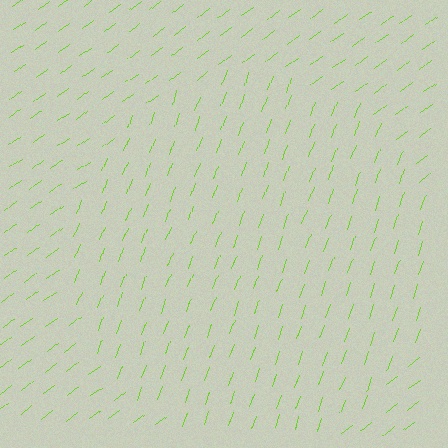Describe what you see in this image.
The image is filled with small lime line segments. A circle region in the image has lines oriented differently from the surrounding lines, creating a visible texture boundary.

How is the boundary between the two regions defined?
The boundary is defined purely by a change in line orientation (approximately 34 degrees difference). All lines are the same color and thickness.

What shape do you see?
I see a circle.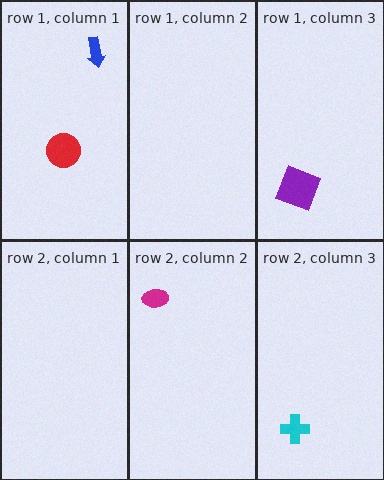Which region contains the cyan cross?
The row 2, column 3 region.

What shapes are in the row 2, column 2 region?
The magenta ellipse.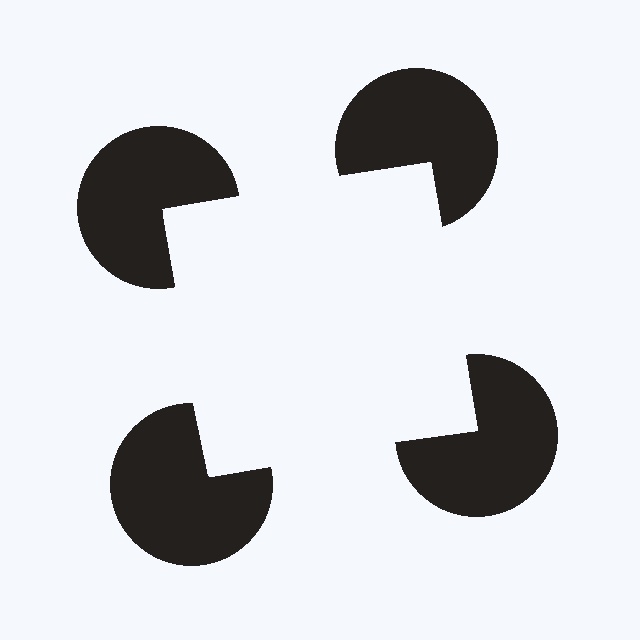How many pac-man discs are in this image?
There are 4 — one at each vertex of the illusory square.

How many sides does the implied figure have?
4 sides.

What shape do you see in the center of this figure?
An illusory square — its edges are inferred from the aligned wedge cuts in the pac-man discs, not physically drawn.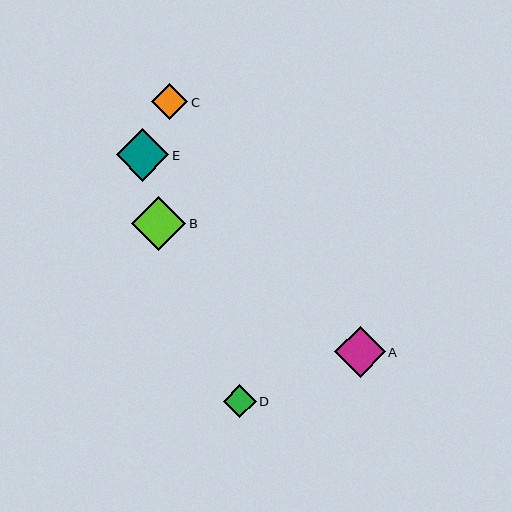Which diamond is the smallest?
Diamond D is the smallest with a size of approximately 33 pixels.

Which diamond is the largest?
Diamond B is the largest with a size of approximately 54 pixels.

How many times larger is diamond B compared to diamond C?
Diamond B is approximately 1.5 times the size of diamond C.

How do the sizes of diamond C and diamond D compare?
Diamond C and diamond D are approximately the same size.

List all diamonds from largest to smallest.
From largest to smallest: B, E, A, C, D.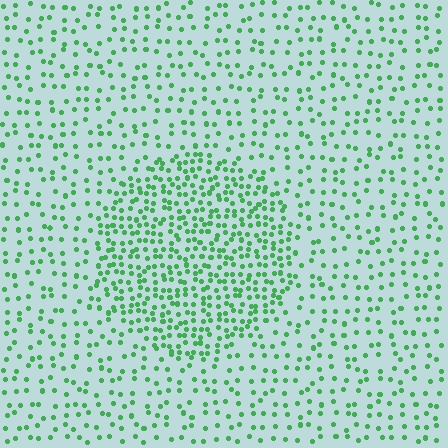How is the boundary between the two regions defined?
The boundary is defined by a change in element density (approximately 2.2x ratio). All elements are the same color, size, and shape.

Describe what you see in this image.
The image contains small green elements arranged at two different densities. A circle-shaped region is visible where the elements are more densely packed than the surrounding area.